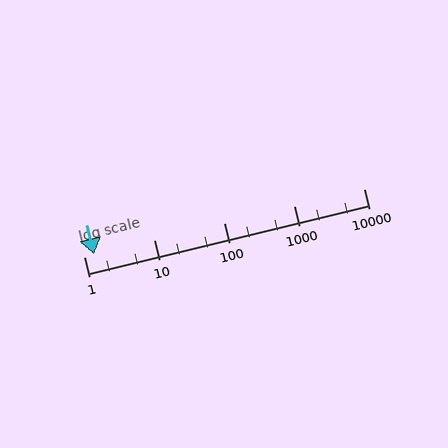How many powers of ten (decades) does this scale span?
The scale spans 4 decades, from 1 to 10000.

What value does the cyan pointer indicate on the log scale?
The pointer indicates approximately 1.4.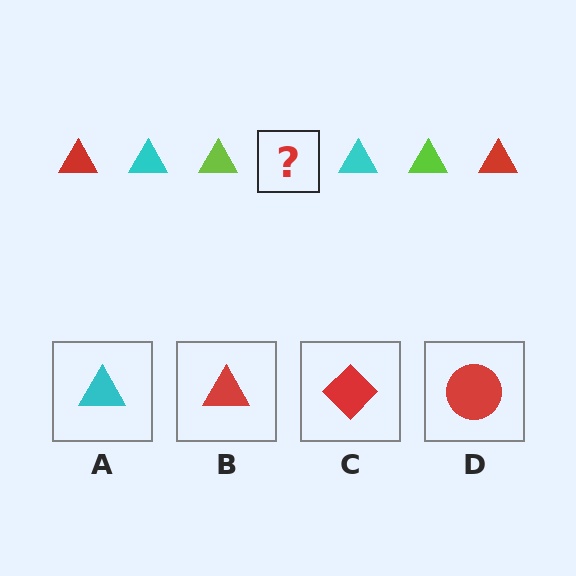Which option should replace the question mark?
Option B.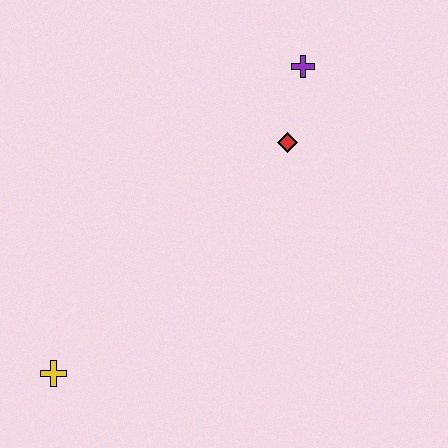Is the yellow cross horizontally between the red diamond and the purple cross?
No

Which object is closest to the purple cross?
The red diamond is closest to the purple cross.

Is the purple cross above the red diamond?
Yes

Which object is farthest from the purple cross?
The yellow cross is farthest from the purple cross.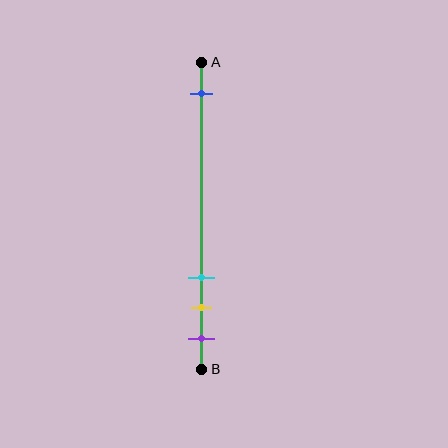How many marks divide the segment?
There are 4 marks dividing the segment.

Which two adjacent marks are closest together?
The yellow and purple marks are the closest adjacent pair.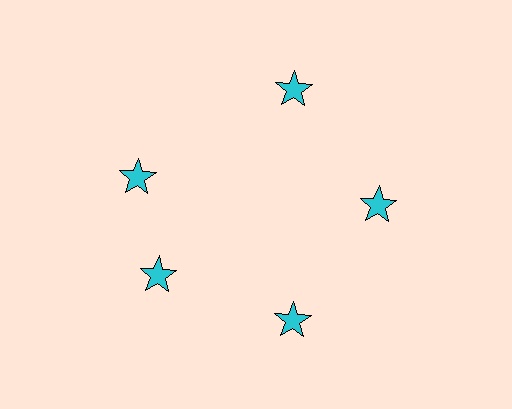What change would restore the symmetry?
The symmetry would be restored by rotating it back into even spacing with its neighbors so that all 5 stars sit at equal angles and equal distance from the center.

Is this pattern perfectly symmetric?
No. The 5 cyan stars are arranged in a ring, but one element near the 10 o'clock position is rotated out of alignment along the ring, breaking the 5-fold rotational symmetry.